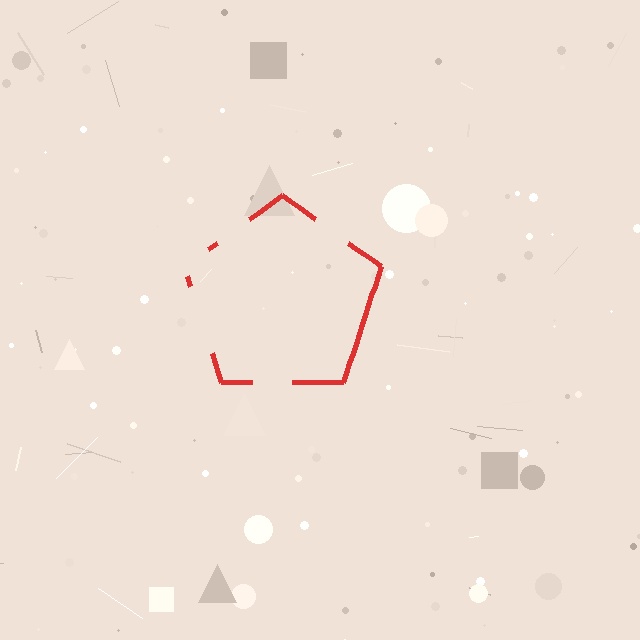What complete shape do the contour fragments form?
The contour fragments form a pentagon.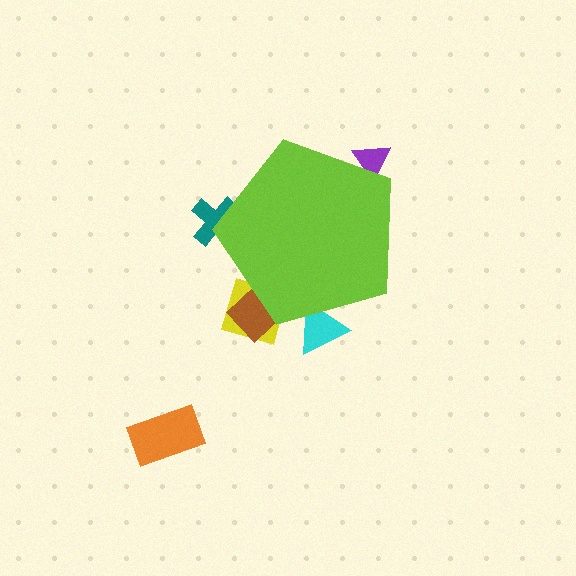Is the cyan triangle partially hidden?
Yes, the cyan triangle is partially hidden behind the lime pentagon.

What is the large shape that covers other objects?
A lime pentagon.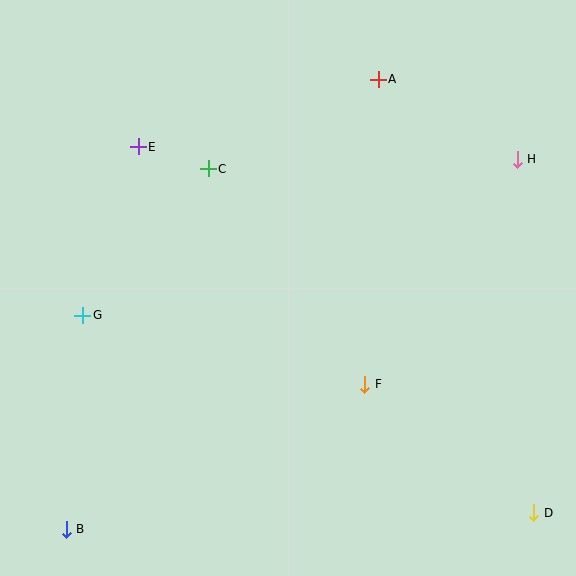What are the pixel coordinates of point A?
Point A is at (378, 79).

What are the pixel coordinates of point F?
Point F is at (365, 384).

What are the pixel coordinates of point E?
Point E is at (138, 147).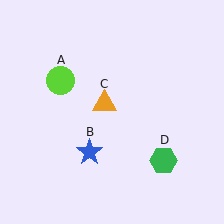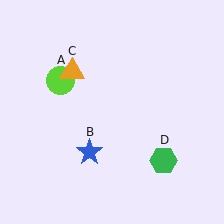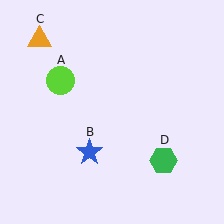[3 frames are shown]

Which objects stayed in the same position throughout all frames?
Lime circle (object A) and blue star (object B) and green hexagon (object D) remained stationary.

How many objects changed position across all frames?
1 object changed position: orange triangle (object C).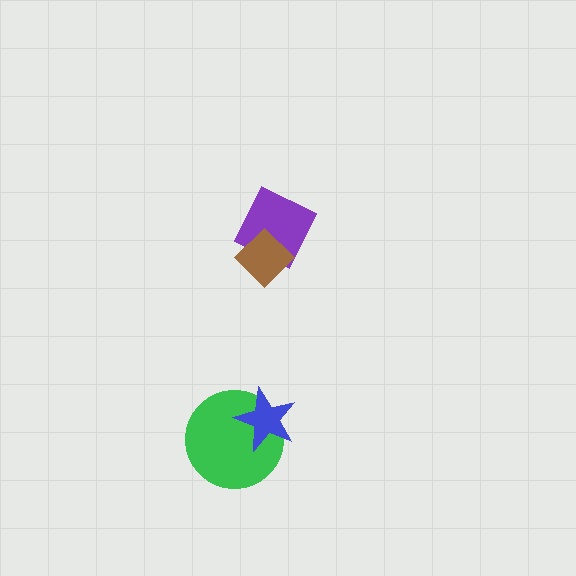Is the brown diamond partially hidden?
No, no other shape covers it.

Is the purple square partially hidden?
Yes, it is partially covered by another shape.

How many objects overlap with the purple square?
1 object overlaps with the purple square.